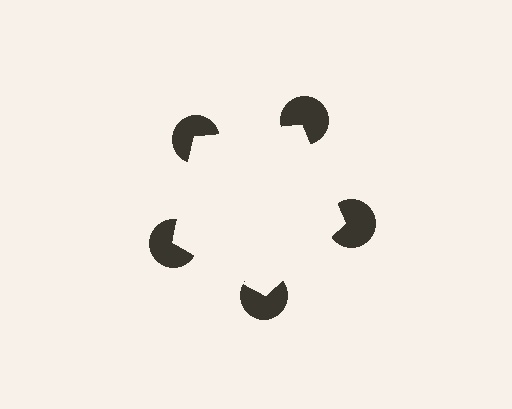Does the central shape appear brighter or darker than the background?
It typically appears slightly brighter than the background, even though no actual brightness change is drawn.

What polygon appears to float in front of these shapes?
An illusory pentagon — its edges are inferred from the aligned wedge cuts in the pac-man discs, not physically drawn.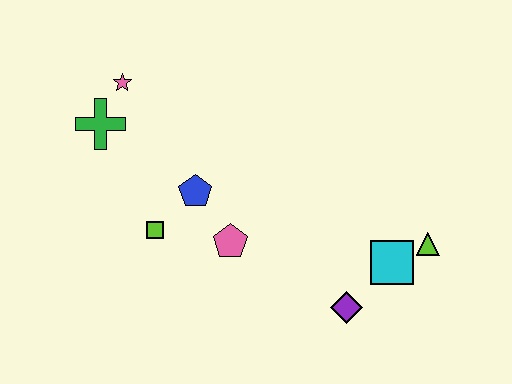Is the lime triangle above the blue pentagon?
No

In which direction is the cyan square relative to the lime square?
The cyan square is to the right of the lime square.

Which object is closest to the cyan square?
The lime triangle is closest to the cyan square.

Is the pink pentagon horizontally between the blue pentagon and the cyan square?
Yes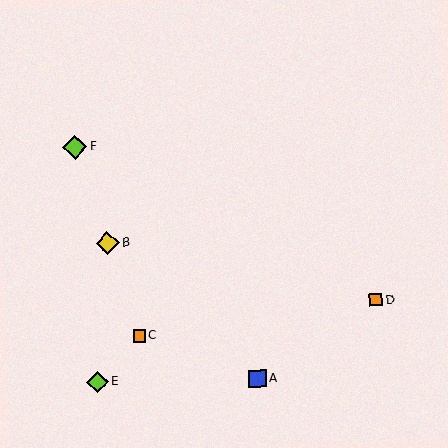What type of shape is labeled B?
Shape B is a yellow diamond.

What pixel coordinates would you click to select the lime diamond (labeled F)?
Click at (75, 147) to select the lime diamond F.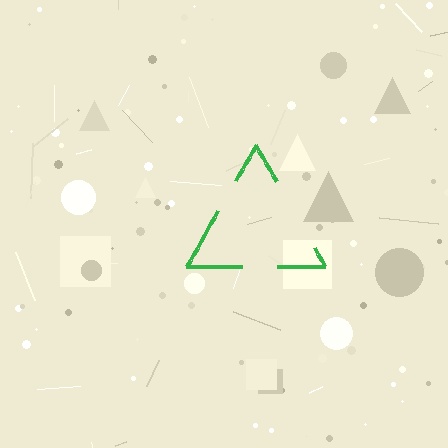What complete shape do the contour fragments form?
The contour fragments form a triangle.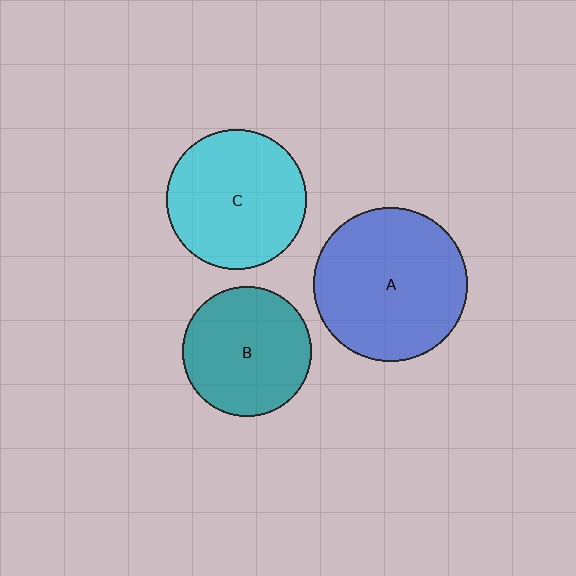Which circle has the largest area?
Circle A (blue).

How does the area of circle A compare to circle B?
Approximately 1.4 times.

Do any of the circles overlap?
No, none of the circles overlap.